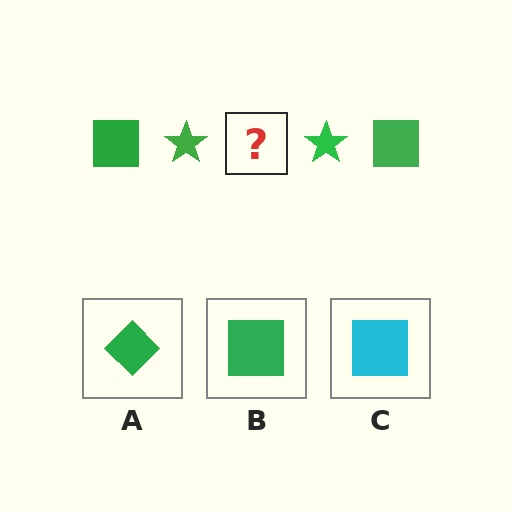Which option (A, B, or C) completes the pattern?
B.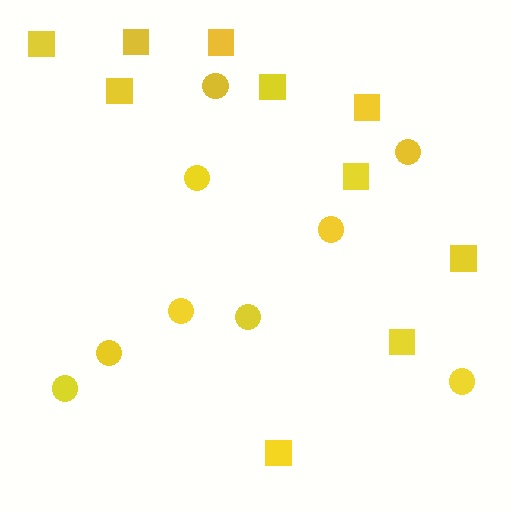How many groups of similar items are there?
There are 2 groups: one group of circles (9) and one group of squares (10).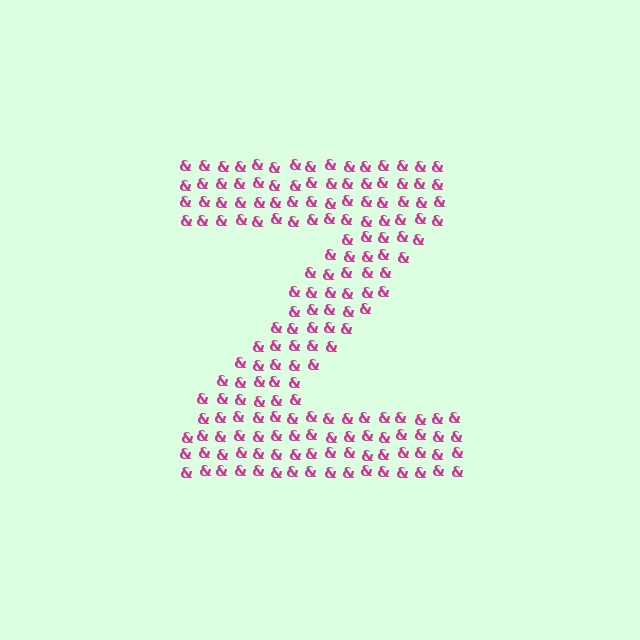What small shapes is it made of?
It is made of small ampersands.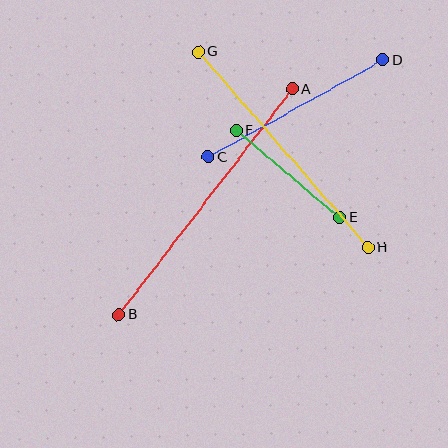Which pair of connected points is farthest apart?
Points A and B are farthest apart.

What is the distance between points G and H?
The distance is approximately 259 pixels.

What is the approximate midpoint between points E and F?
The midpoint is at approximately (288, 174) pixels.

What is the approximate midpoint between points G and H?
The midpoint is at approximately (283, 150) pixels.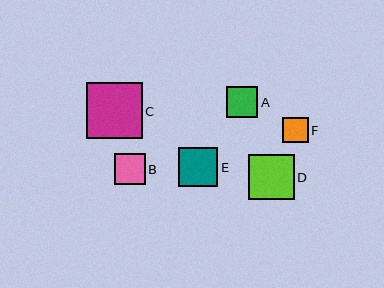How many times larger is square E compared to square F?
Square E is approximately 1.5 times the size of square F.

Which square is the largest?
Square C is the largest with a size of approximately 56 pixels.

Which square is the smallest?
Square F is the smallest with a size of approximately 26 pixels.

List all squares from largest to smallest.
From largest to smallest: C, D, E, A, B, F.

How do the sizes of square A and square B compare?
Square A and square B are approximately the same size.